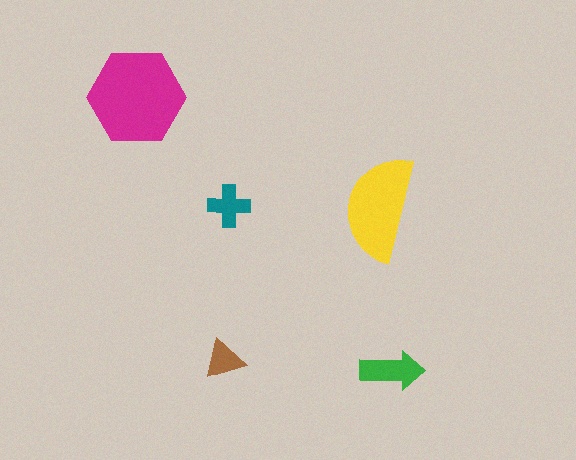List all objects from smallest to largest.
The brown triangle, the teal cross, the green arrow, the yellow semicircle, the magenta hexagon.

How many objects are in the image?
There are 5 objects in the image.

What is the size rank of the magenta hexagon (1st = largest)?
1st.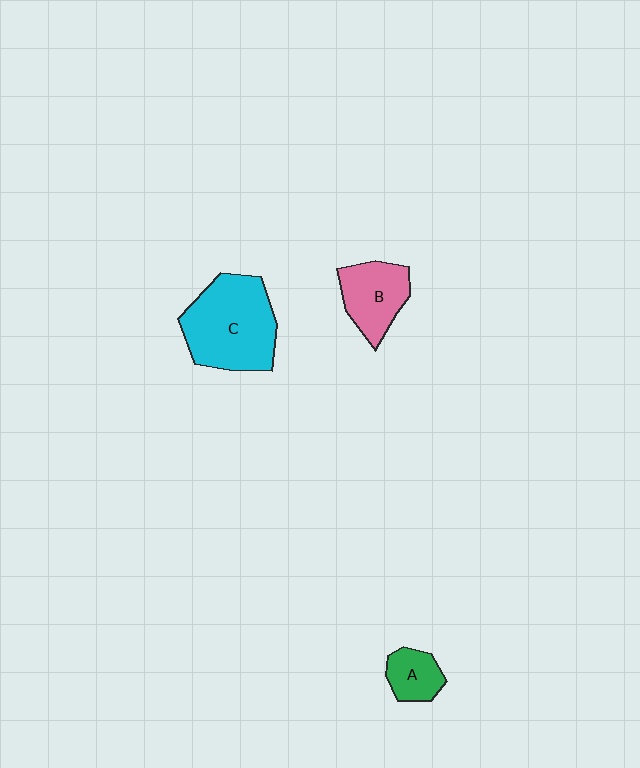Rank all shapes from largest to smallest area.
From largest to smallest: C (cyan), B (pink), A (green).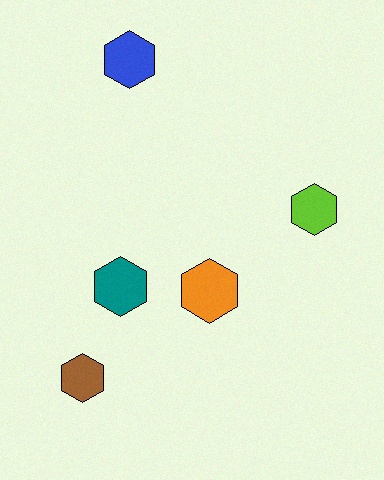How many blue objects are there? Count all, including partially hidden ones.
There is 1 blue object.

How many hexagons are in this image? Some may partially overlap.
There are 5 hexagons.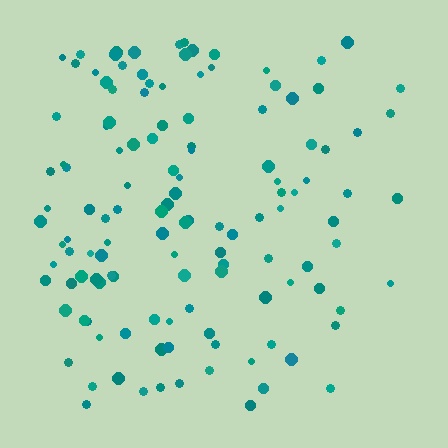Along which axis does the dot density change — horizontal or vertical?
Horizontal.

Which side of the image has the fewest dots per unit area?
The right.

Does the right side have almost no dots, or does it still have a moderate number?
Still a moderate number, just noticeably fewer than the left.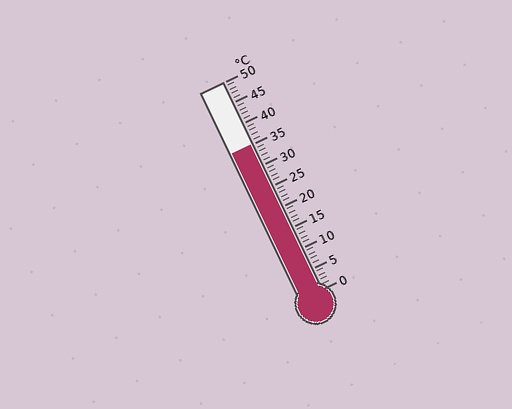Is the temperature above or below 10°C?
The temperature is above 10°C.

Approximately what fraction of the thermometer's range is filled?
The thermometer is filled to approximately 70% of its range.